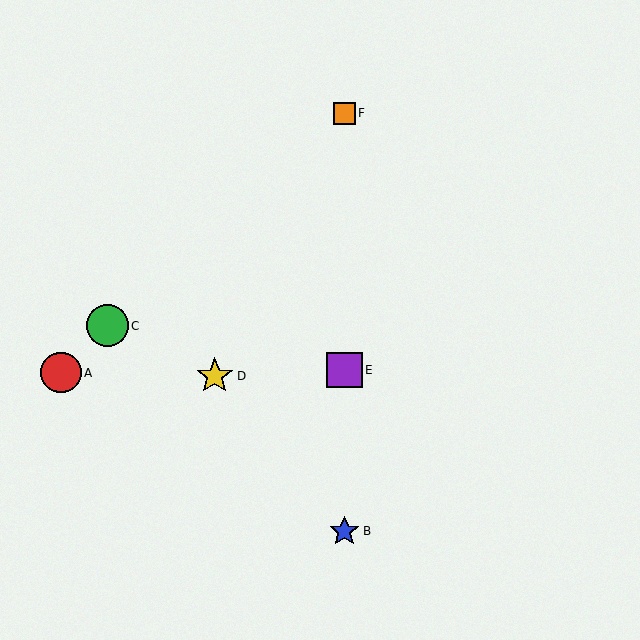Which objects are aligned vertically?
Objects B, E, F are aligned vertically.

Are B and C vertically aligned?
No, B is at x≈344 and C is at x≈107.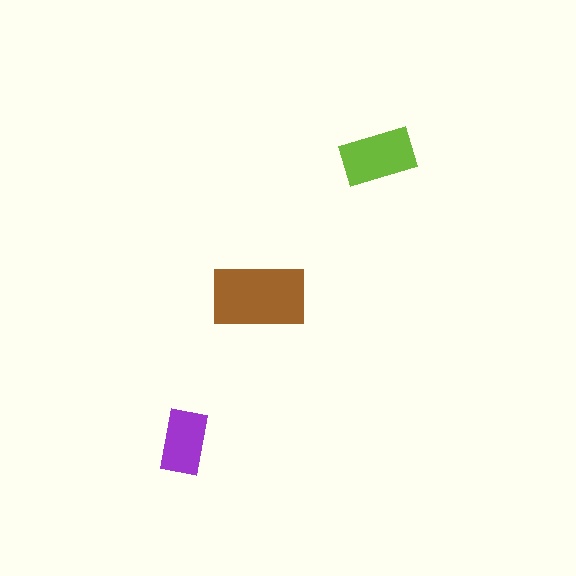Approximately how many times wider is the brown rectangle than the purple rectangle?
About 1.5 times wider.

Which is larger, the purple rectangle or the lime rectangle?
The lime one.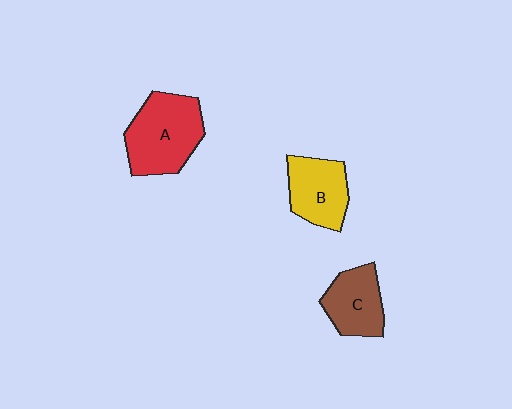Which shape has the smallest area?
Shape C (brown).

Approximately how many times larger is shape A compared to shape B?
Approximately 1.4 times.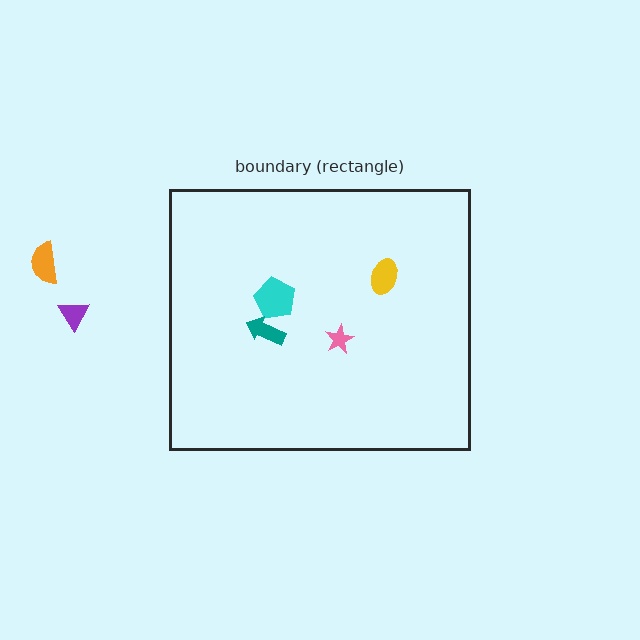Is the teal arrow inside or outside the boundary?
Inside.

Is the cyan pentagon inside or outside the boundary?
Inside.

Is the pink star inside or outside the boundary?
Inside.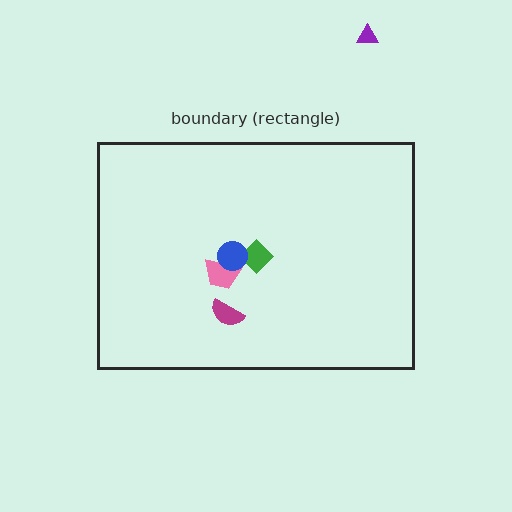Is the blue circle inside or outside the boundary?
Inside.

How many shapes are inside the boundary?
4 inside, 1 outside.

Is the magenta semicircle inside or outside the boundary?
Inside.